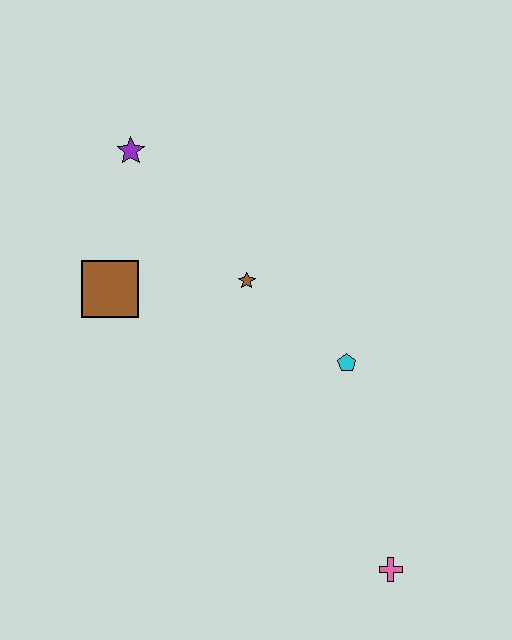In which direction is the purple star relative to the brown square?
The purple star is above the brown square.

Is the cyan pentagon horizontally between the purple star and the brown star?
No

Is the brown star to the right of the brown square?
Yes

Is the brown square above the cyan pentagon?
Yes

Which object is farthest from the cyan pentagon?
The purple star is farthest from the cyan pentagon.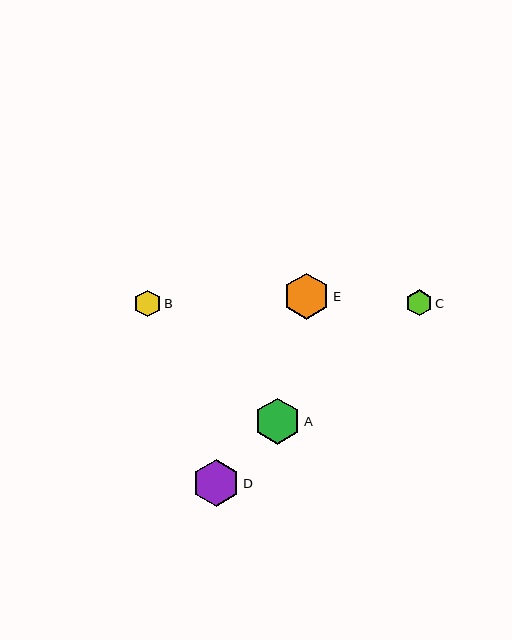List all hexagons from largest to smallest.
From largest to smallest: D, E, A, B, C.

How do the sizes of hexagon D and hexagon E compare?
Hexagon D and hexagon E are approximately the same size.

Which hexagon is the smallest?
Hexagon C is the smallest with a size of approximately 26 pixels.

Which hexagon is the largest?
Hexagon D is the largest with a size of approximately 47 pixels.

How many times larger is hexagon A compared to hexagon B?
Hexagon A is approximately 1.7 times the size of hexagon B.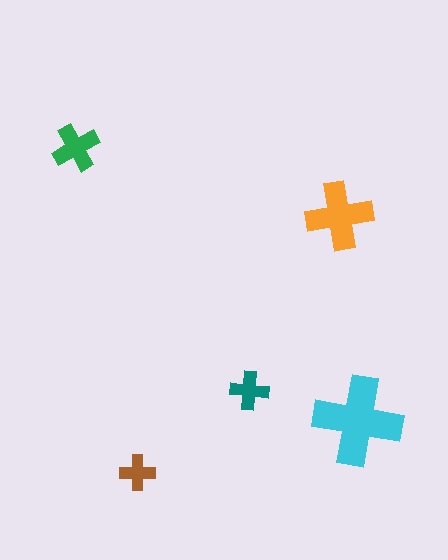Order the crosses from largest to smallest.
the cyan one, the orange one, the green one, the teal one, the brown one.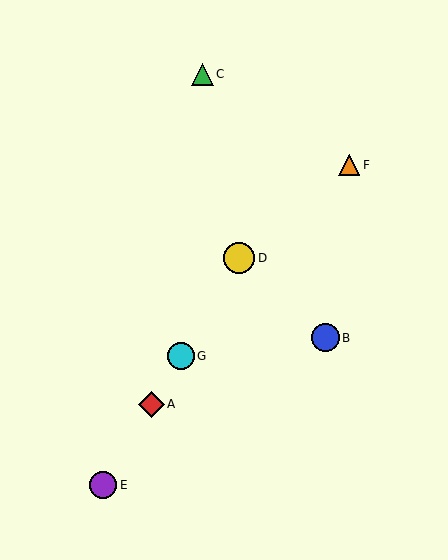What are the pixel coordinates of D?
Object D is at (239, 258).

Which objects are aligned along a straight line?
Objects A, D, E, G are aligned along a straight line.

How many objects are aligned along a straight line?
4 objects (A, D, E, G) are aligned along a straight line.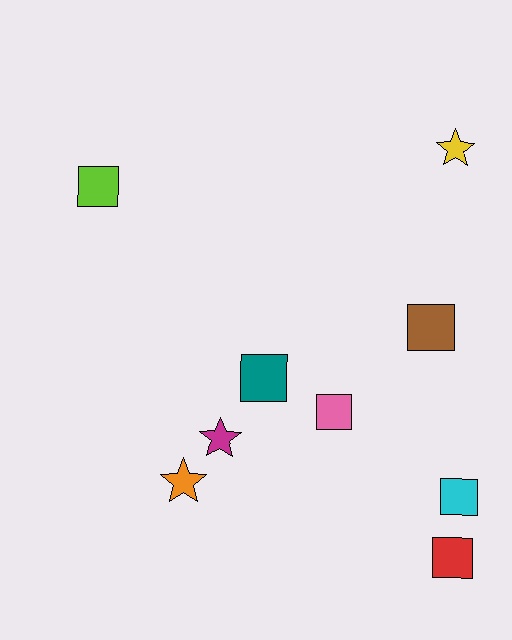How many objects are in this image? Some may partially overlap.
There are 9 objects.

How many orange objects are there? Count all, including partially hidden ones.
There is 1 orange object.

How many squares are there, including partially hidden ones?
There are 6 squares.